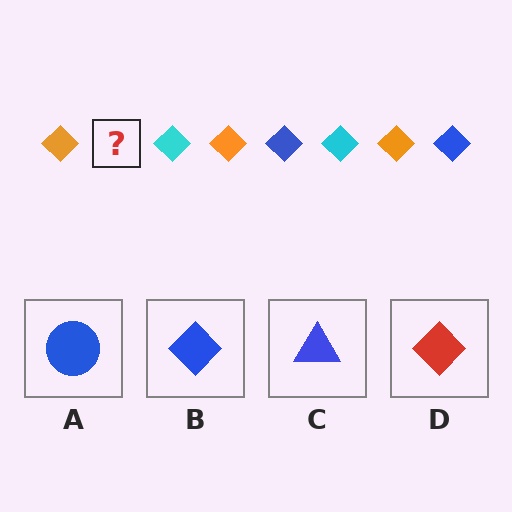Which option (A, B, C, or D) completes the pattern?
B.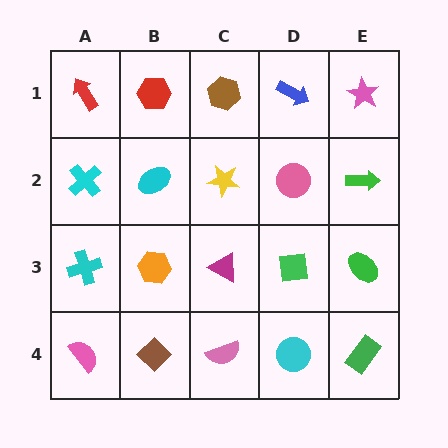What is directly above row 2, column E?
A pink star.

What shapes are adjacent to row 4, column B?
An orange hexagon (row 3, column B), a pink semicircle (row 4, column A), a pink semicircle (row 4, column C).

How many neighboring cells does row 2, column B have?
4.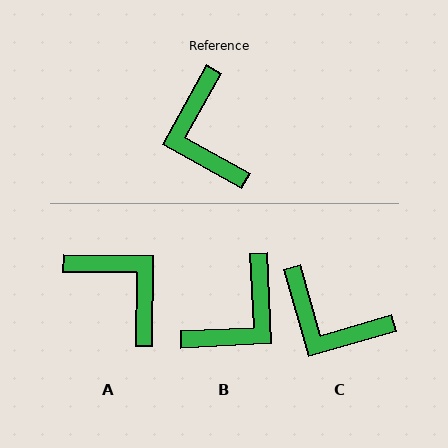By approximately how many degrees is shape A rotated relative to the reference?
Approximately 151 degrees clockwise.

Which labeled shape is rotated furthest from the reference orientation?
A, about 151 degrees away.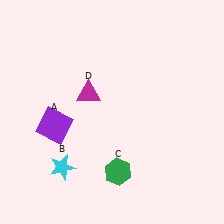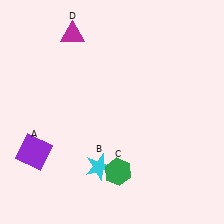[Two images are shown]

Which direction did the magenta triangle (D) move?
The magenta triangle (D) moved up.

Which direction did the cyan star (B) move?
The cyan star (B) moved right.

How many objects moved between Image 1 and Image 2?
3 objects moved between the two images.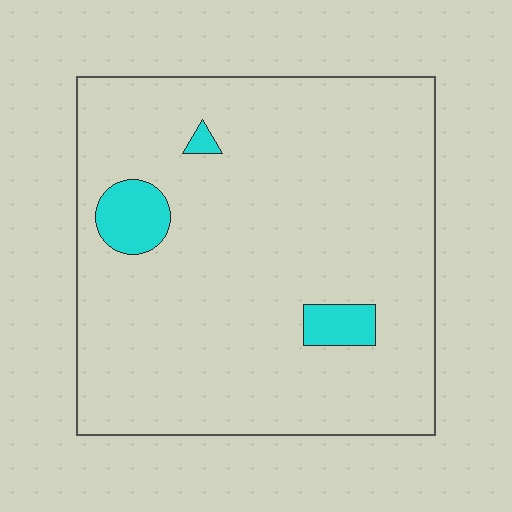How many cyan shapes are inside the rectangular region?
3.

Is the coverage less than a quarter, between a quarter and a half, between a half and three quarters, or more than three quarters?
Less than a quarter.